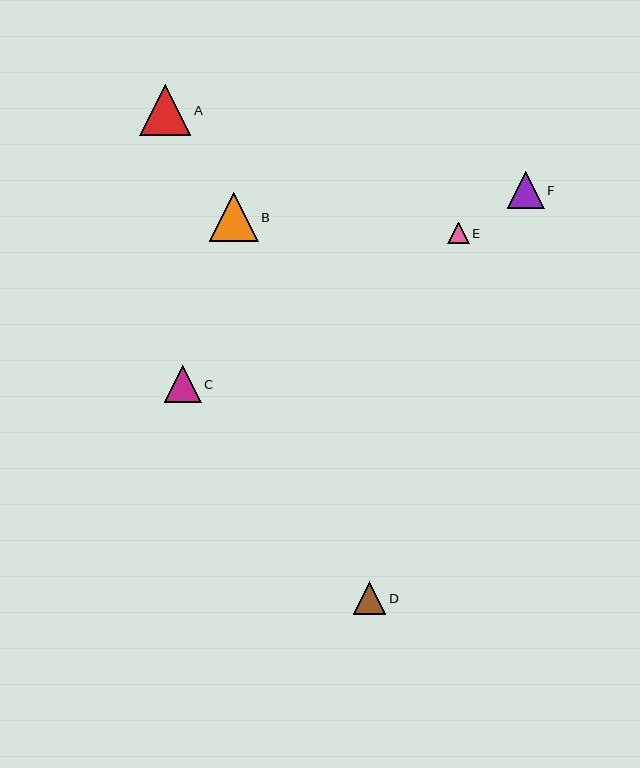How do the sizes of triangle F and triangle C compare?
Triangle F and triangle C are approximately the same size.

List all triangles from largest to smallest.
From largest to smallest: A, B, F, C, D, E.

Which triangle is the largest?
Triangle A is the largest with a size of approximately 51 pixels.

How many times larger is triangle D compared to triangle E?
Triangle D is approximately 1.5 times the size of triangle E.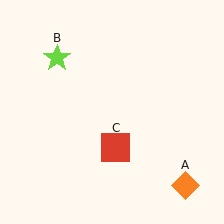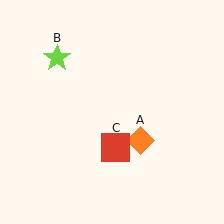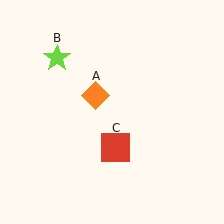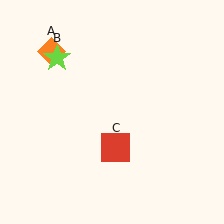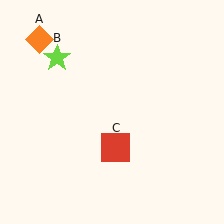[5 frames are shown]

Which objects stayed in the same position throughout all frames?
Lime star (object B) and red square (object C) remained stationary.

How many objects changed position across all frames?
1 object changed position: orange diamond (object A).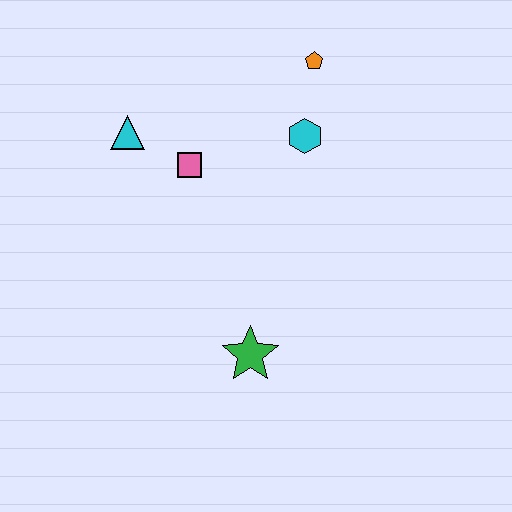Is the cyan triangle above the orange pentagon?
No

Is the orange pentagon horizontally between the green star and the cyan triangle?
No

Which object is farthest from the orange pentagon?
The green star is farthest from the orange pentagon.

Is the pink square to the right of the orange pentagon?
No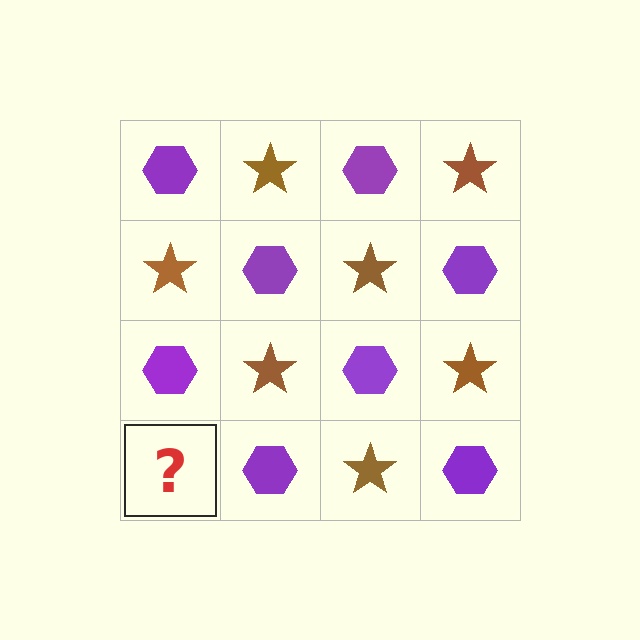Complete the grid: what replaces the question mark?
The question mark should be replaced with a brown star.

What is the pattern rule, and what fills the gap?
The rule is that it alternates purple hexagon and brown star in a checkerboard pattern. The gap should be filled with a brown star.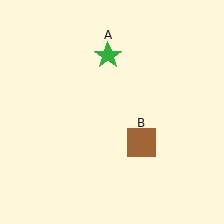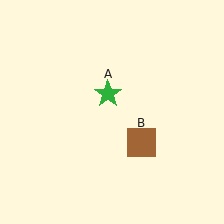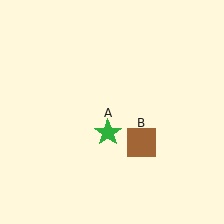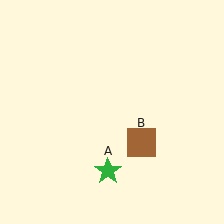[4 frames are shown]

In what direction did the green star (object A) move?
The green star (object A) moved down.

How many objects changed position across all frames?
1 object changed position: green star (object A).